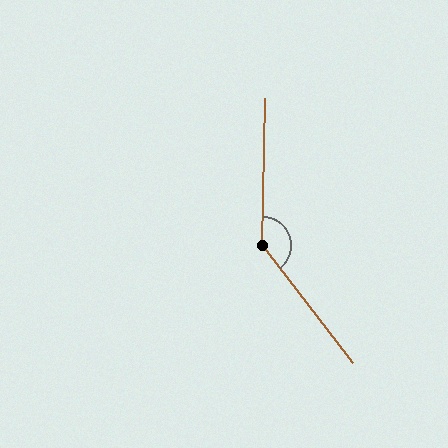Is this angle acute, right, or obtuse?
It is obtuse.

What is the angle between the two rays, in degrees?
Approximately 141 degrees.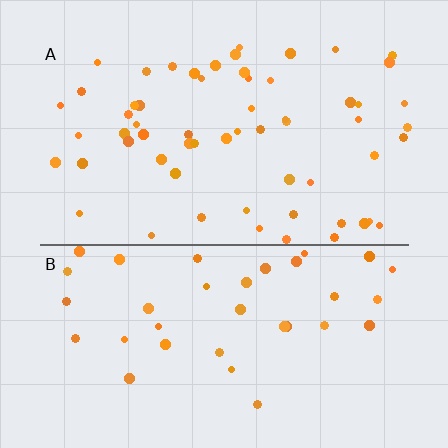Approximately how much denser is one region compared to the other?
Approximately 1.7× — region A over region B.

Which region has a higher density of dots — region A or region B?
A (the top).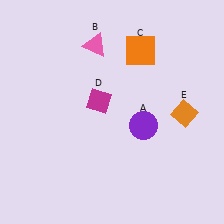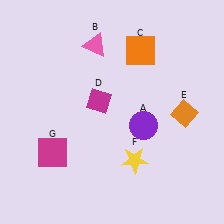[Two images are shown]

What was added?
A yellow star (F), a magenta square (G) were added in Image 2.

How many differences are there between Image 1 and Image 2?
There are 2 differences between the two images.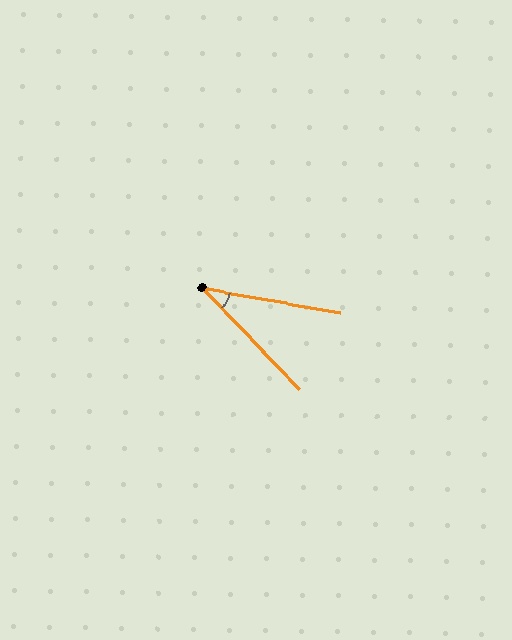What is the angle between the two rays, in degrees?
Approximately 36 degrees.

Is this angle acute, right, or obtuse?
It is acute.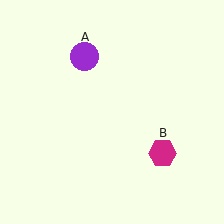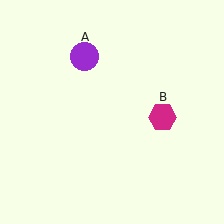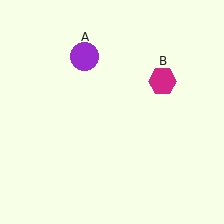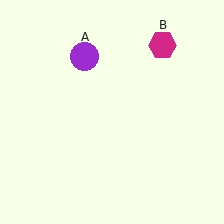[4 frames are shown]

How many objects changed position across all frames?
1 object changed position: magenta hexagon (object B).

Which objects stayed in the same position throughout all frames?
Purple circle (object A) remained stationary.